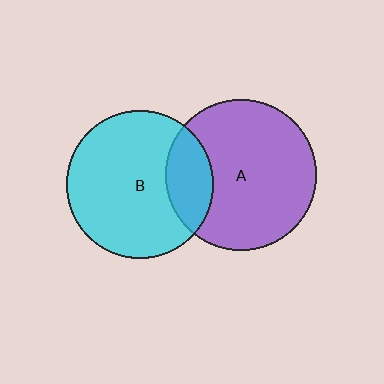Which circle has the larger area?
Circle A (purple).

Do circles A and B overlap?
Yes.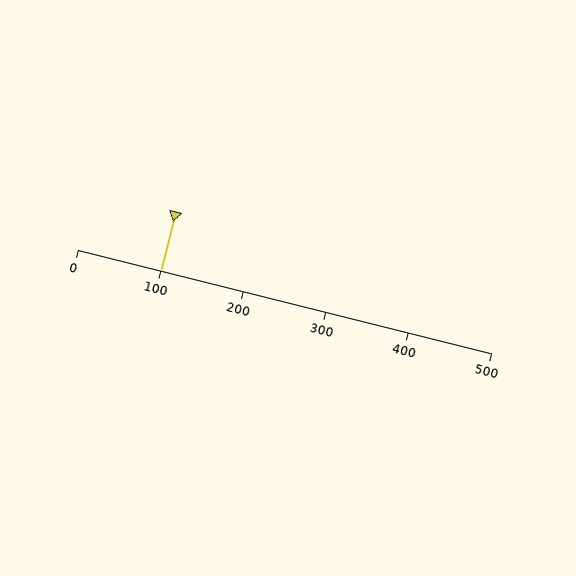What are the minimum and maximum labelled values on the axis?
The axis runs from 0 to 500.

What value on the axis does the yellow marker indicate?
The marker indicates approximately 100.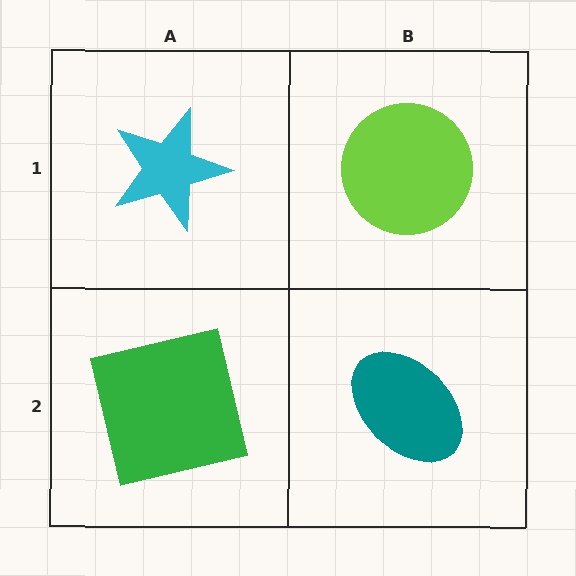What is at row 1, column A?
A cyan star.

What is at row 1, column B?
A lime circle.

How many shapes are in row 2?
2 shapes.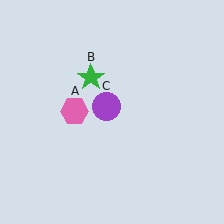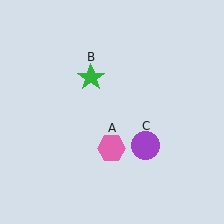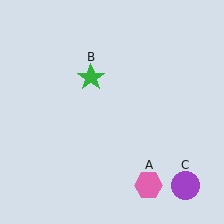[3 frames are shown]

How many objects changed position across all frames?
2 objects changed position: pink hexagon (object A), purple circle (object C).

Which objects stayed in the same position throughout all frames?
Green star (object B) remained stationary.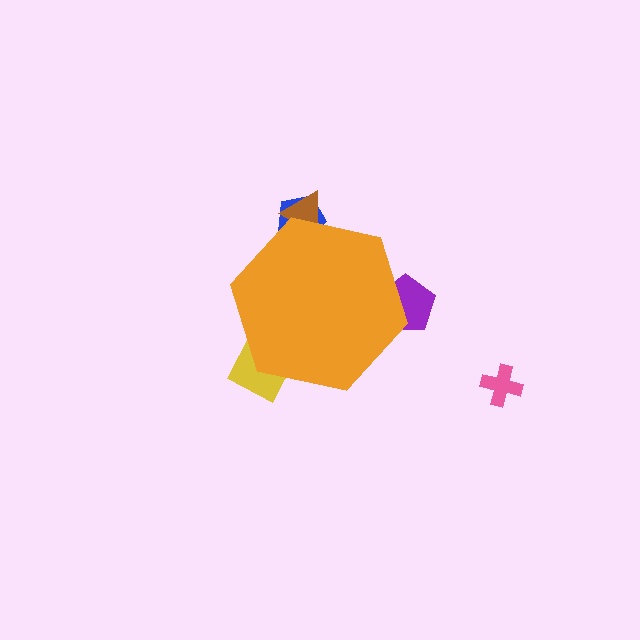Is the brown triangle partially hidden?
Yes, the brown triangle is partially hidden behind the orange hexagon.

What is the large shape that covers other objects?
An orange hexagon.